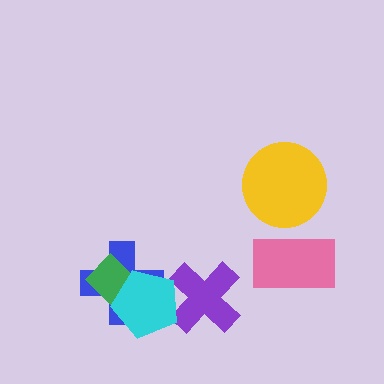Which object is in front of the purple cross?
The cyan pentagon is in front of the purple cross.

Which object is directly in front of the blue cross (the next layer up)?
The green diamond is directly in front of the blue cross.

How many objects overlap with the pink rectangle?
0 objects overlap with the pink rectangle.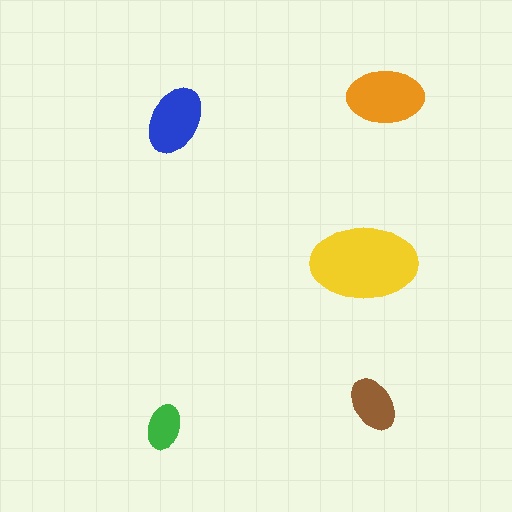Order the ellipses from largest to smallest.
the yellow one, the orange one, the blue one, the brown one, the green one.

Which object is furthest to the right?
The orange ellipse is rightmost.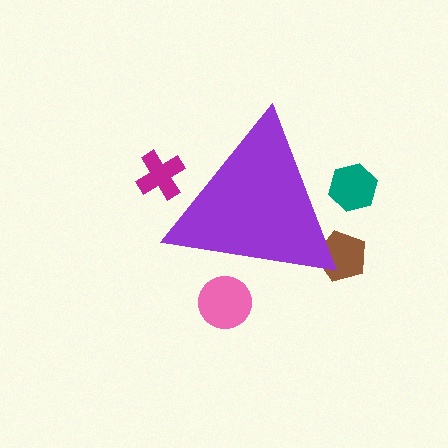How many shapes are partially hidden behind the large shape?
4 shapes are partially hidden.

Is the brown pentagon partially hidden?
Yes, the brown pentagon is partially hidden behind the purple triangle.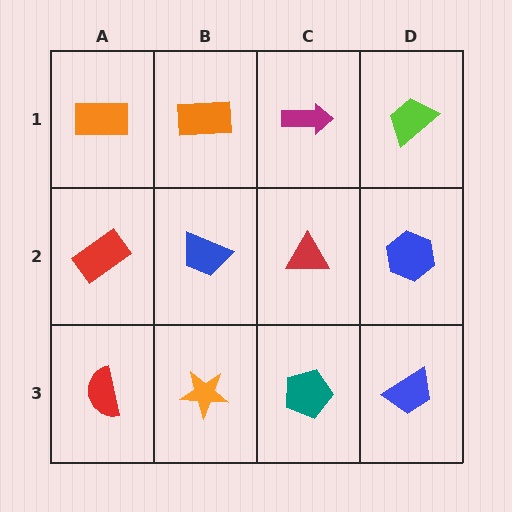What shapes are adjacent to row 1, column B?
A blue trapezoid (row 2, column B), an orange rectangle (row 1, column A), a magenta arrow (row 1, column C).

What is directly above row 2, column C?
A magenta arrow.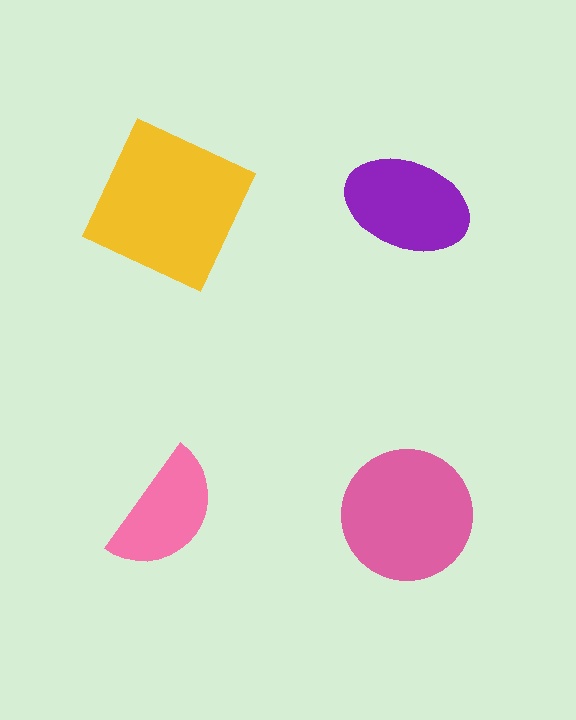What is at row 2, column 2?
A pink circle.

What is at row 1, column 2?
A purple ellipse.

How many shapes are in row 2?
2 shapes.